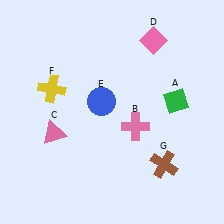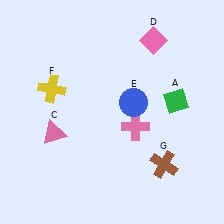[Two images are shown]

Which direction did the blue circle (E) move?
The blue circle (E) moved right.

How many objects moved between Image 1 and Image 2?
1 object moved between the two images.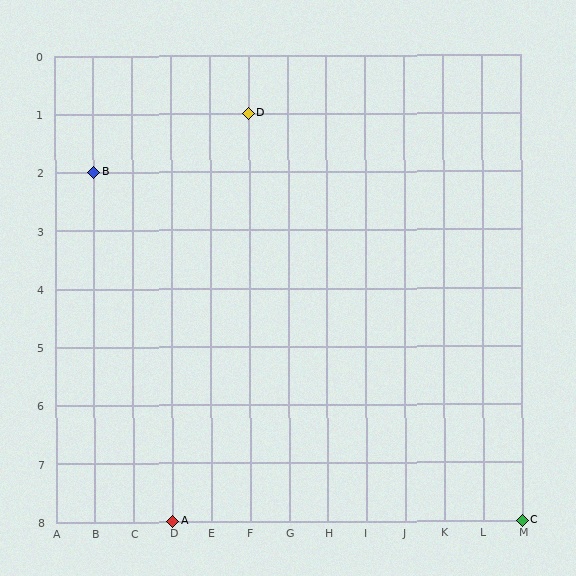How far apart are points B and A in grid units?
Points B and A are 2 columns and 6 rows apart (about 6.3 grid units diagonally).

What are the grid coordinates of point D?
Point D is at grid coordinates (F, 1).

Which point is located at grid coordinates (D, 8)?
Point A is at (D, 8).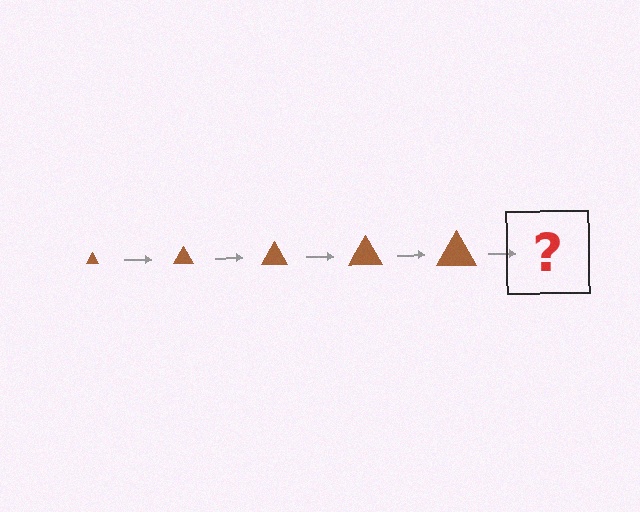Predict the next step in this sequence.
The next step is a brown triangle, larger than the previous one.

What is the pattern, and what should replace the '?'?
The pattern is that the triangle gets progressively larger each step. The '?' should be a brown triangle, larger than the previous one.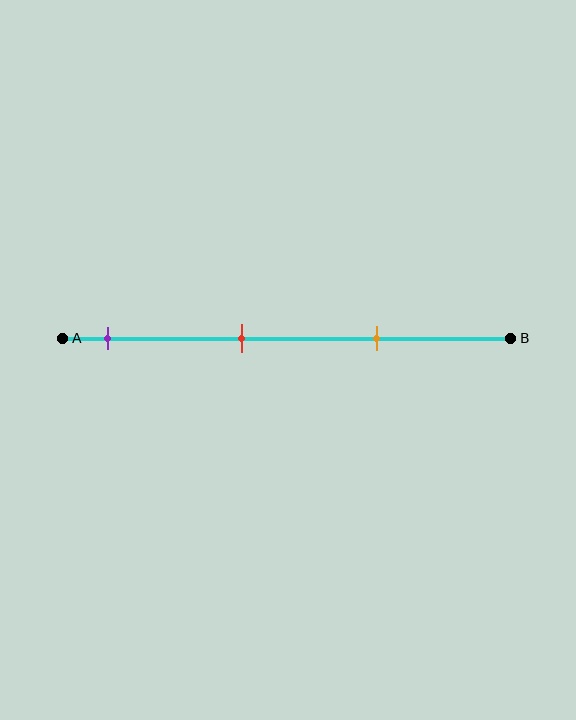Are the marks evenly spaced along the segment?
Yes, the marks are approximately evenly spaced.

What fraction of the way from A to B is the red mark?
The red mark is approximately 40% (0.4) of the way from A to B.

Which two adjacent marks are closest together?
The red and orange marks are the closest adjacent pair.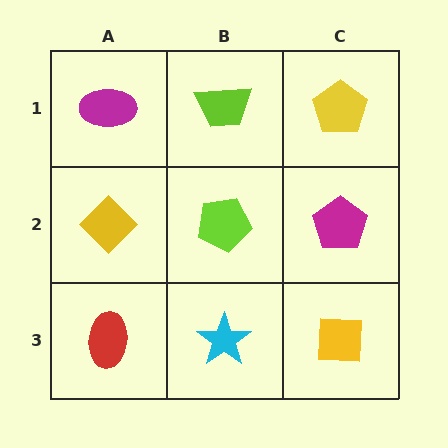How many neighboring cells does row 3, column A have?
2.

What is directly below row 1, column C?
A magenta pentagon.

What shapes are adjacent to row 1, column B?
A lime pentagon (row 2, column B), a magenta ellipse (row 1, column A), a yellow pentagon (row 1, column C).